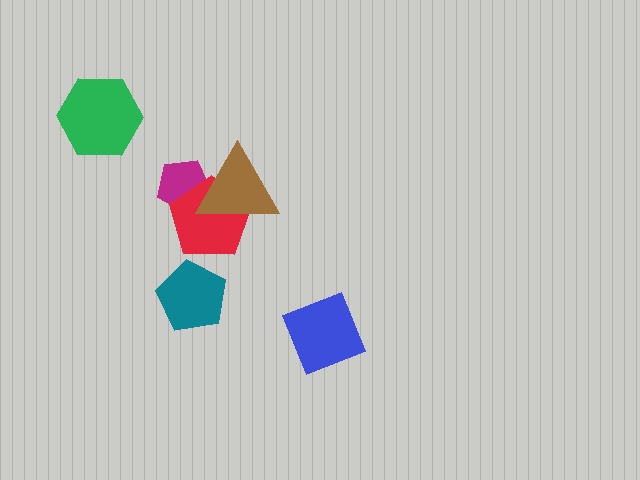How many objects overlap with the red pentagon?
2 objects overlap with the red pentagon.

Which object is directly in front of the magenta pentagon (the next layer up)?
The red pentagon is directly in front of the magenta pentagon.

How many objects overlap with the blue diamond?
0 objects overlap with the blue diamond.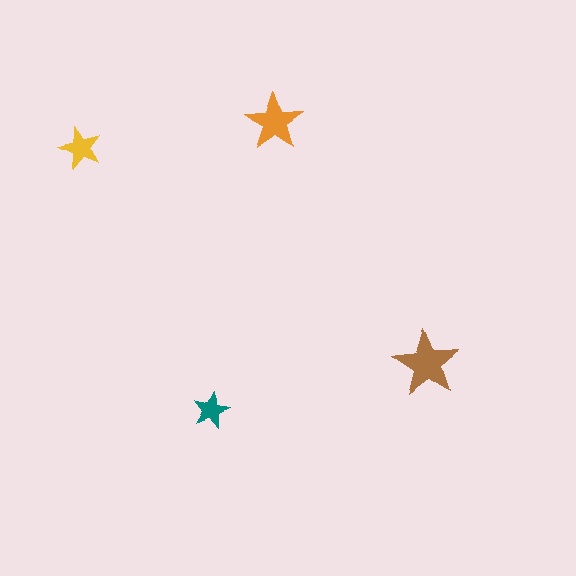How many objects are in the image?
There are 4 objects in the image.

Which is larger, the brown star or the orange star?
The brown one.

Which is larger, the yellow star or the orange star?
The orange one.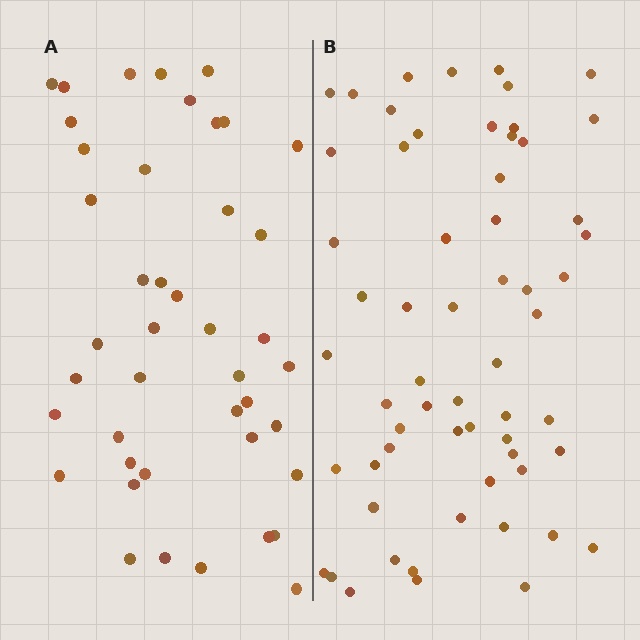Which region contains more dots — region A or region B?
Region B (the right region) has more dots.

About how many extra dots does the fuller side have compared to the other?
Region B has approximately 15 more dots than region A.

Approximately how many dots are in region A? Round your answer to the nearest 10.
About 40 dots. (The exact count is 43, which rounds to 40.)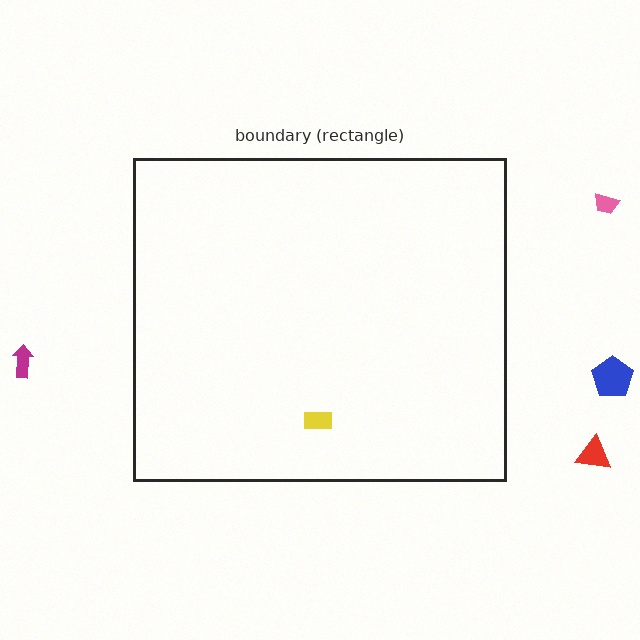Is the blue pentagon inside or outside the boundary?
Outside.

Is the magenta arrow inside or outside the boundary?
Outside.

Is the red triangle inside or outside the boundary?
Outside.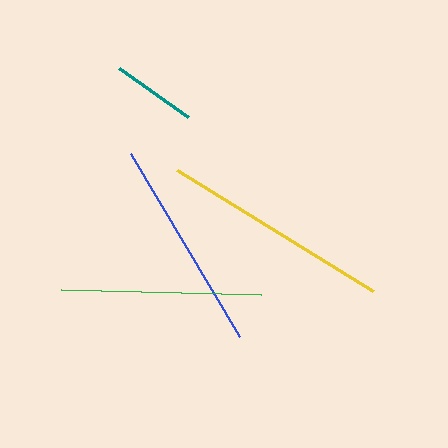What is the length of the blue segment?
The blue segment is approximately 212 pixels long.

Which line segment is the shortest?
The teal line is the shortest at approximately 85 pixels.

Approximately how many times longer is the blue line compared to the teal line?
The blue line is approximately 2.5 times the length of the teal line.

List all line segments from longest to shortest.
From longest to shortest: yellow, blue, green, teal.